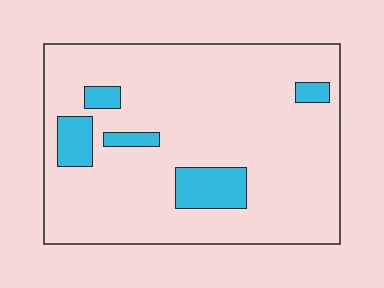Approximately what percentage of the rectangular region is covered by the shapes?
Approximately 10%.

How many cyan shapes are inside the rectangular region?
5.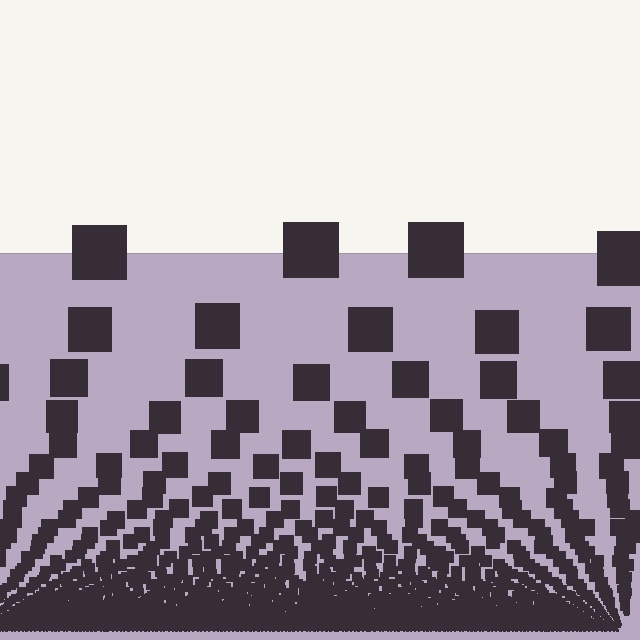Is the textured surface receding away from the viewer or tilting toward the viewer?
The surface appears to tilt toward the viewer. Texture elements get larger and sparser toward the top.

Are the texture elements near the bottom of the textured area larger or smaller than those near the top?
Smaller. The gradient is inverted — elements near the bottom are smaller and denser.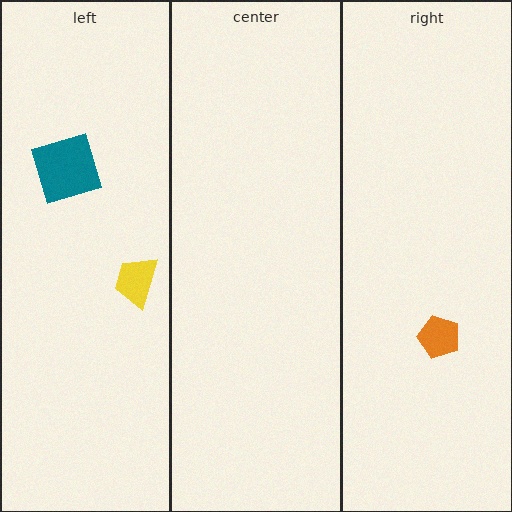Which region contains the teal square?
The left region.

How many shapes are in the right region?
1.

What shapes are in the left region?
The yellow trapezoid, the teal square.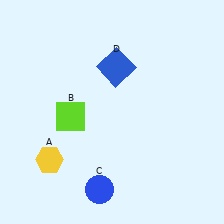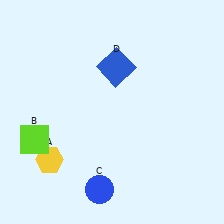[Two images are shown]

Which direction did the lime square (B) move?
The lime square (B) moved left.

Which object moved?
The lime square (B) moved left.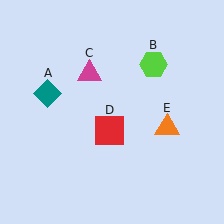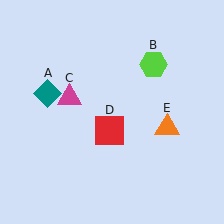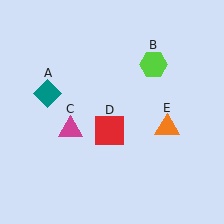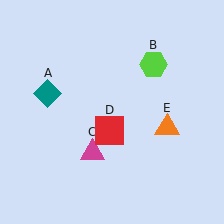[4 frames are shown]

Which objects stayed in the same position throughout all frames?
Teal diamond (object A) and lime hexagon (object B) and red square (object D) and orange triangle (object E) remained stationary.